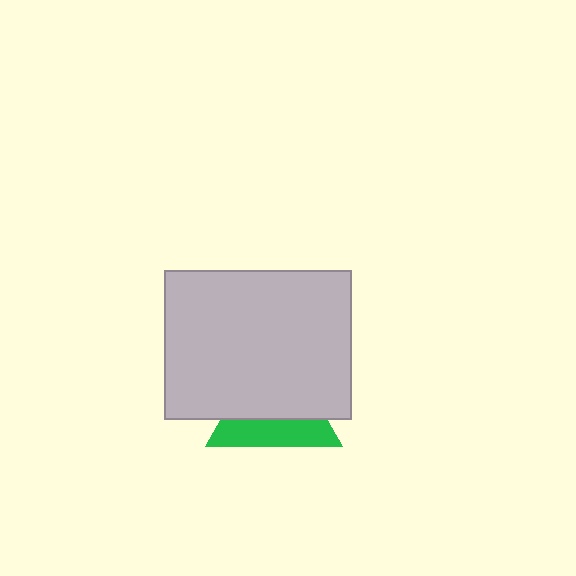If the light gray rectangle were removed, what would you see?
You would see the complete green triangle.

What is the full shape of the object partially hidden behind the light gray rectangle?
The partially hidden object is a green triangle.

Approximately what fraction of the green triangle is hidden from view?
Roughly 59% of the green triangle is hidden behind the light gray rectangle.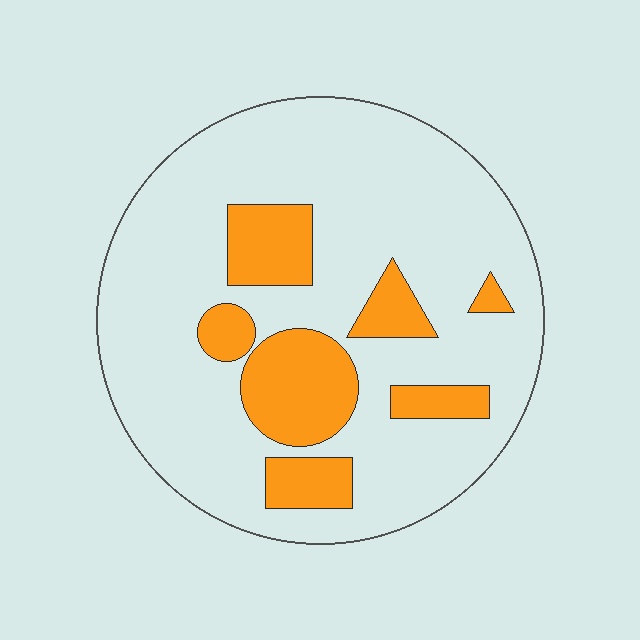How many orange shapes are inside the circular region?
7.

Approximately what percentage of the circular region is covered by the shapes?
Approximately 20%.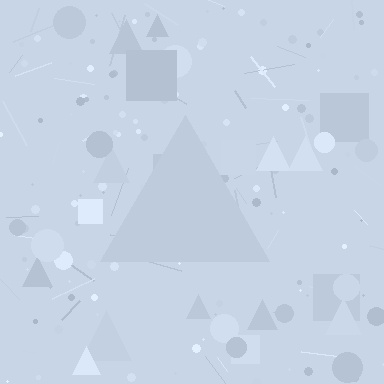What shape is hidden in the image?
A triangle is hidden in the image.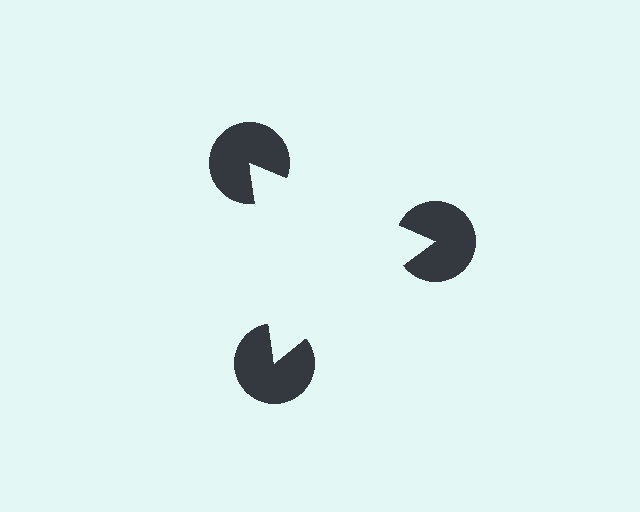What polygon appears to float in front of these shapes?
An illusory triangle — its edges are inferred from the aligned wedge cuts in the pac-man discs, not physically drawn.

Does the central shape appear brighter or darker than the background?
It typically appears slightly brighter than the background, even though no actual brightness change is drawn.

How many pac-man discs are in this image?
There are 3 — one at each vertex of the illusory triangle.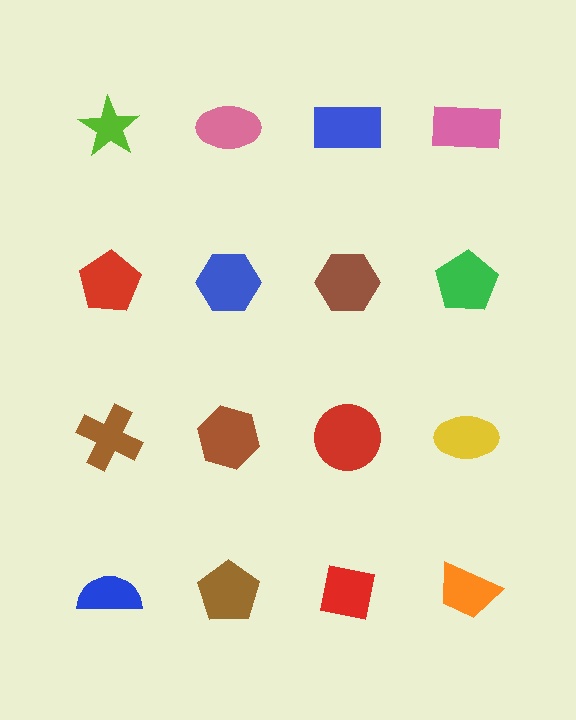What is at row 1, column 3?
A blue rectangle.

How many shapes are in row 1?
4 shapes.